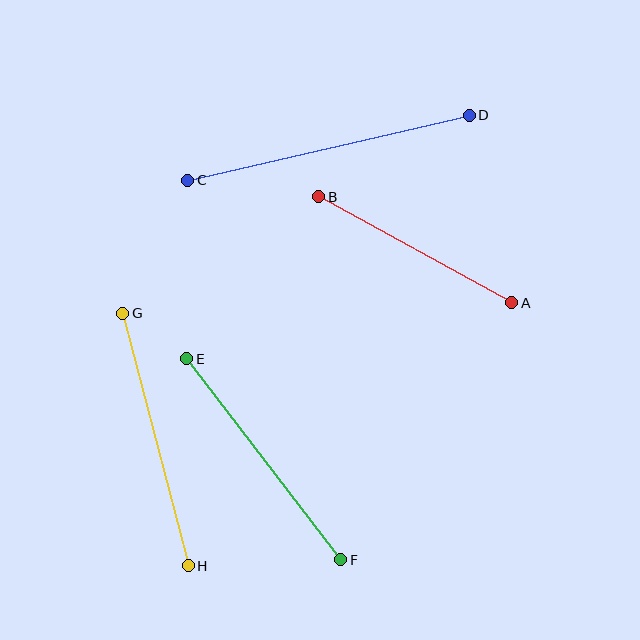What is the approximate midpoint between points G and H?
The midpoint is at approximately (156, 439) pixels.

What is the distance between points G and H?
The distance is approximately 261 pixels.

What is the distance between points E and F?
The distance is approximately 254 pixels.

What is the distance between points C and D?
The distance is approximately 289 pixels.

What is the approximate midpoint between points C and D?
The midpoint is at approximately (329, 148) pixels.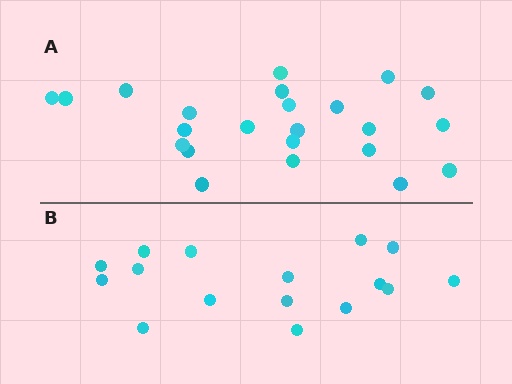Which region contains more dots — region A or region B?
Region A (the top region) has more dots.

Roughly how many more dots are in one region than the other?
Region A has roughly 8 or so more dots than region B.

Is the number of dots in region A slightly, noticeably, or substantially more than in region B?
Region A has noticeably more, but not dramatically so. The ratio is roughly 1.4 to 1.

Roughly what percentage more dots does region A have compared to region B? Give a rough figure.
About 45% more.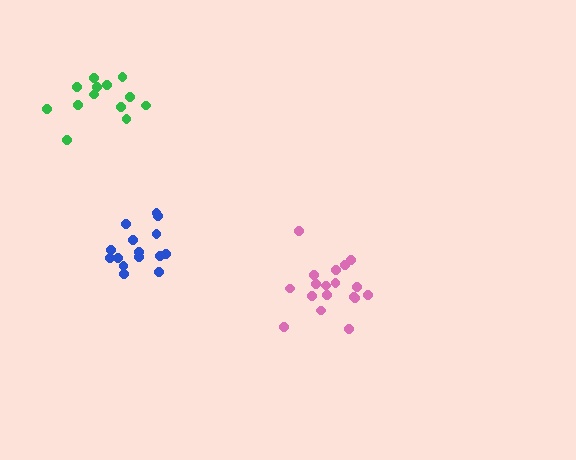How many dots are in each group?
Group 1: 18 dots, Group 2: 15 dots, Group 3: 13 dots (46 total).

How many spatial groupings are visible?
There are 3 spatial groupings.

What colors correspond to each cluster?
The clusters are colored: pink, blue, green.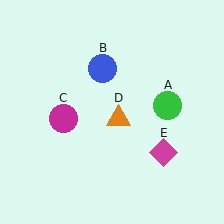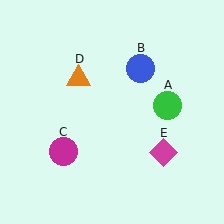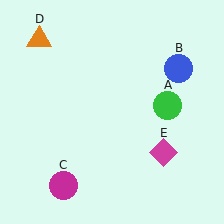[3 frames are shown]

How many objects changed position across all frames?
3 objects changed position: blue circle (object B), magenta circle (object C), orange triangle (object D).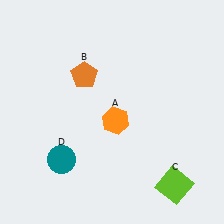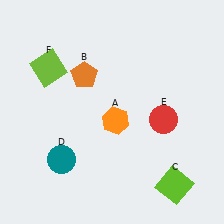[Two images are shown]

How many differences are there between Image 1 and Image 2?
There are 2 differences between the two images.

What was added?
A red circle (E), a lime square (F) were added in Image 2.